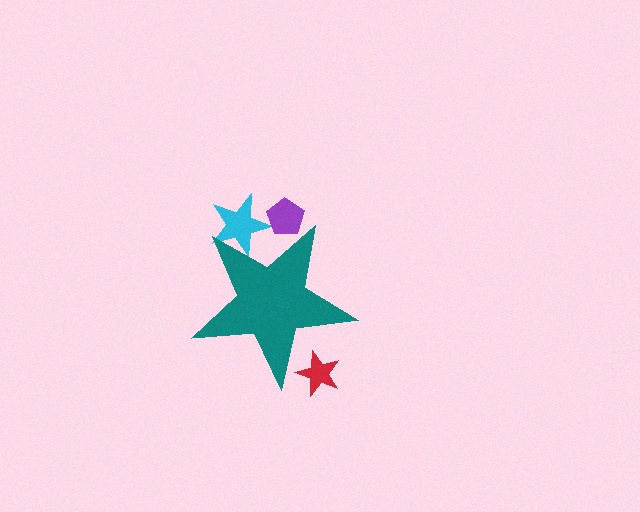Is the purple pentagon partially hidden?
Yes, the purple pentagon is partially hidden behind the teal star.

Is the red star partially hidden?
Yes, the red star is partially hidden behind the teal star.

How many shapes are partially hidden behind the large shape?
3 shapes are partially hidden.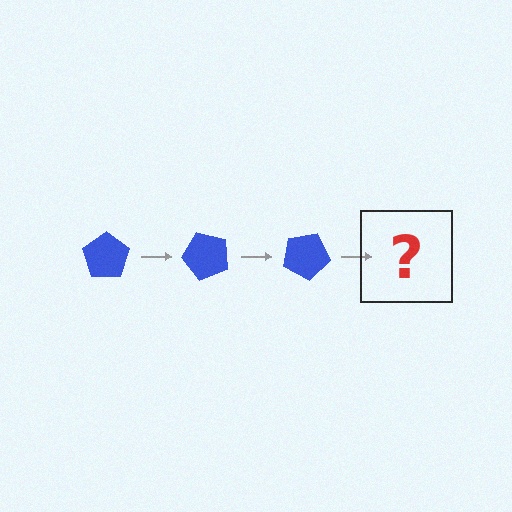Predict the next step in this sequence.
The next step is a blue pentagon rotated 150 degrees.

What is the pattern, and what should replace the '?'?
The pattern is that the pentagon rotates 50 degrees each step. The '?' should be a blue pentagon rotated 150 degrees.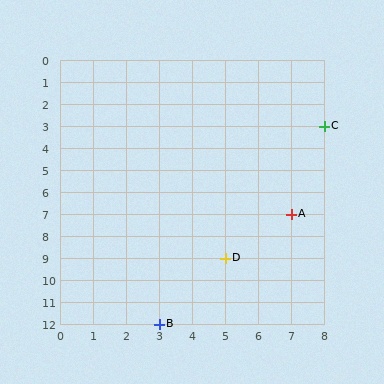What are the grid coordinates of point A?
Point A is at grid coordinates (7, 7).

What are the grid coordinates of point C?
Point C is at grid coordinates (8, 3).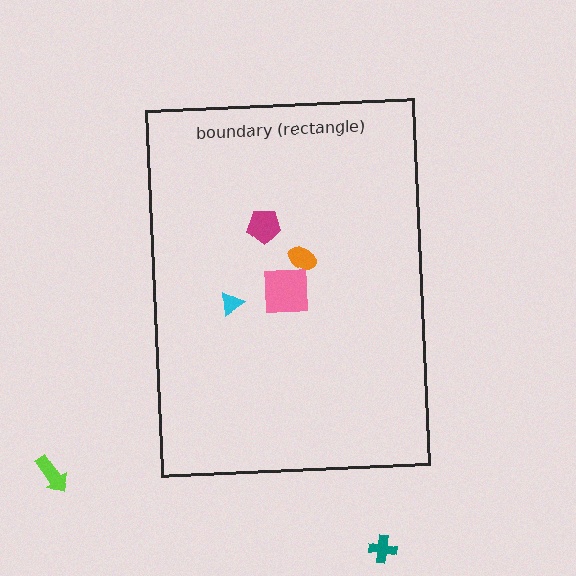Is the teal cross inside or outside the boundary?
Outside.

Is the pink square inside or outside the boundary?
Inside.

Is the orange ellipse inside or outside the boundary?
Inside.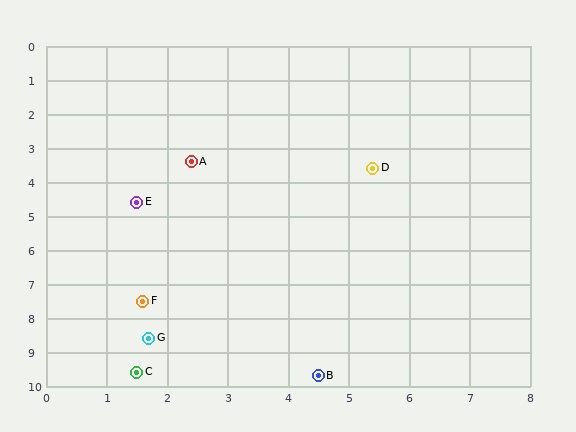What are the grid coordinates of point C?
Point C is at approximately (1.5, 9.6).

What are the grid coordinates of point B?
Point B is at approximately (4.5, 9.7).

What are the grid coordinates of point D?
Point D is at approximately (5.4, 3.6).